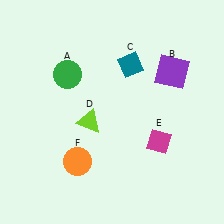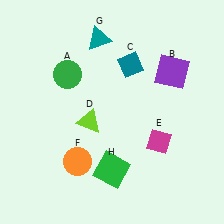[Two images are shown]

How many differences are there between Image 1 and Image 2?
There are 2 differences between the two images.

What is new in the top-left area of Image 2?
A teal triangle (G) was added in the top-left area of Image 2.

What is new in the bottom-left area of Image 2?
A green square (H) was added in the bottom-left area of Image 2.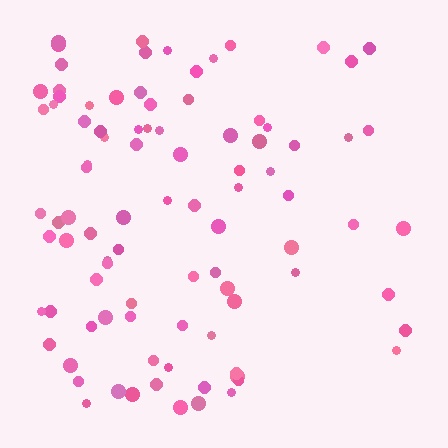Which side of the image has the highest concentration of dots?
The left.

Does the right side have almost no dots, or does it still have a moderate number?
Still a moderate number, just noticeably fewer than the left.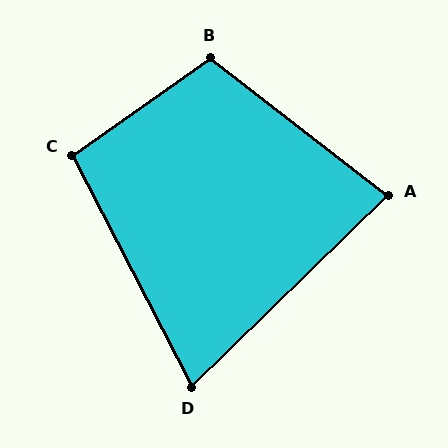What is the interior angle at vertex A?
Approximately 82 degrees (acute).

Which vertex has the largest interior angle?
B, at approximately 107 degrees.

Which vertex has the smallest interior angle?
D, at approximately 73 degrees.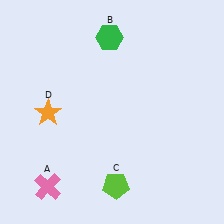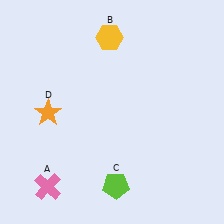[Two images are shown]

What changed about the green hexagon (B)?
In Image 1, B is green. In Image 2, it changed to yellow.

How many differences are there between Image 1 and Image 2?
There is 1 difference between the two images.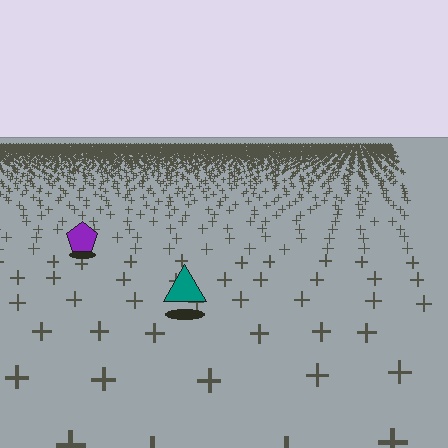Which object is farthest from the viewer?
The purple pentagon is farthest from the viewer. It appears smaller and the ground texture around it is denser.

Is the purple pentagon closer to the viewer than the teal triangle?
No. The teal triangle is closer — you can tell from the texture gradient: the ground texture is coarser near it.